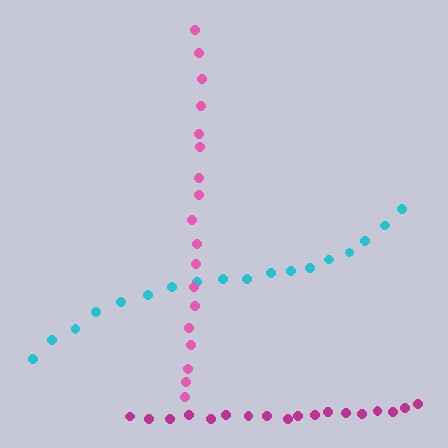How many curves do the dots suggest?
There are 3 distinct paths.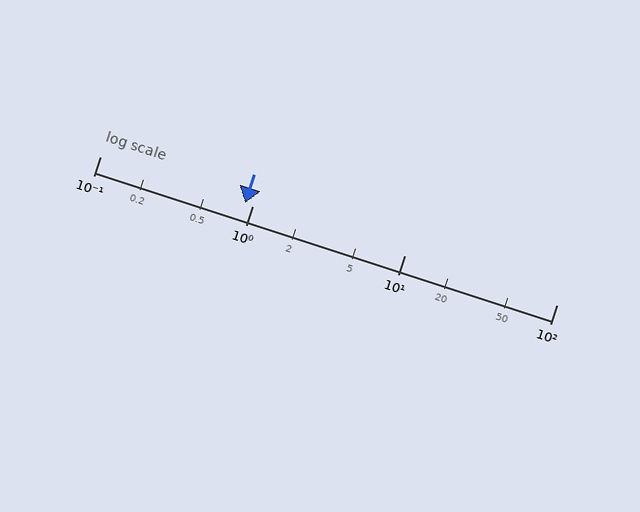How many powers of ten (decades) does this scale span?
The scale spans 3 decades, from 0.1 to 100.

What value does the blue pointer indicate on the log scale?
The pointer indicates approximately 0.9.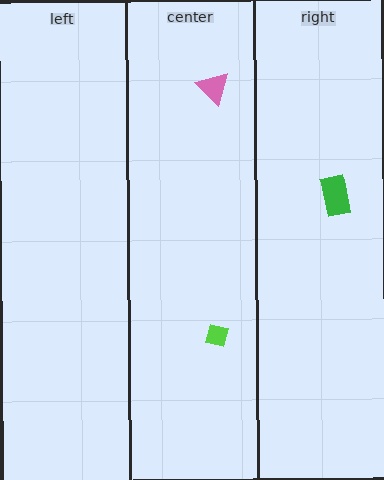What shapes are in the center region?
The pink triangle, the lime square.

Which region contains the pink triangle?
The center region.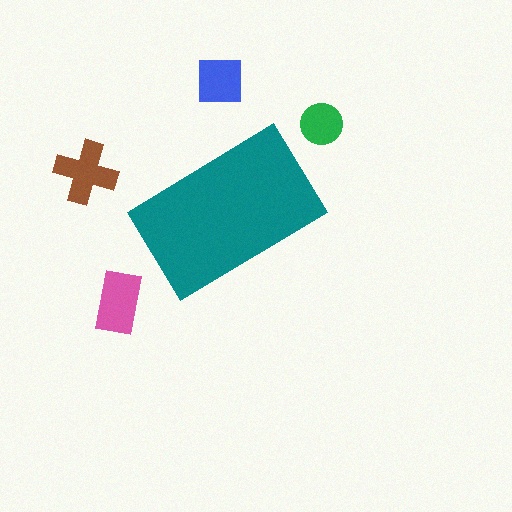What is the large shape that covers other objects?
A teal rectangle.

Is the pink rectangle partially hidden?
No, the pink rectangle is fully visible.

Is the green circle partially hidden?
No, the green circle is fully visible.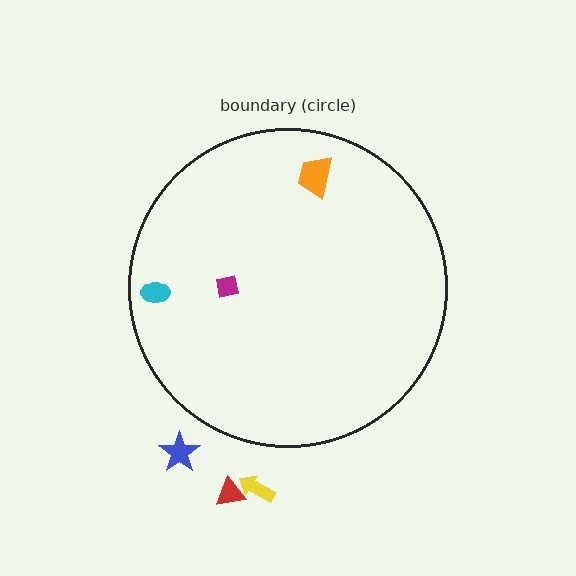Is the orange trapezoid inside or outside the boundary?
Inside.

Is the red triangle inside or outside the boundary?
Outside.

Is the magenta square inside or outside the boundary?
Inside.